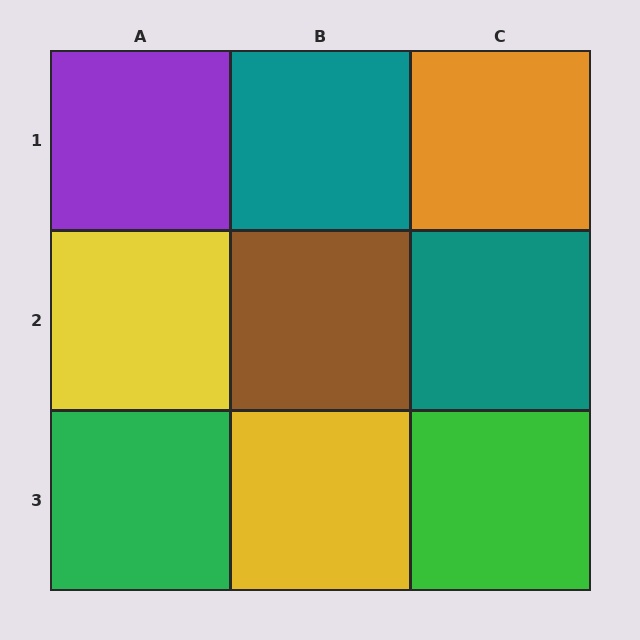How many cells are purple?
1 cell is purple.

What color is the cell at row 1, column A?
Purple.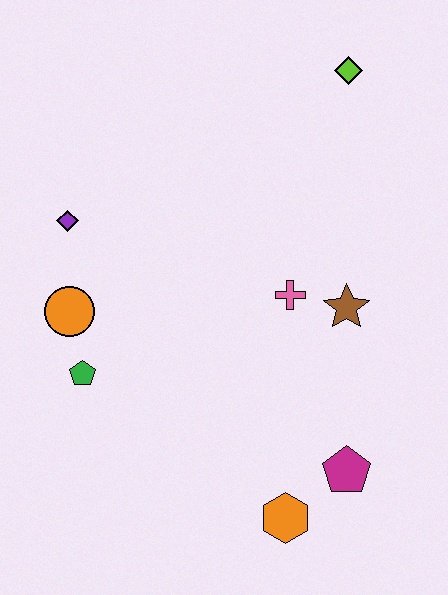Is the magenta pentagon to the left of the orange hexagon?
No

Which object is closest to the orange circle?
The green pentagon is closest to the orange circle.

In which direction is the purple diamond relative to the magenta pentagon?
The purple diamond is to the left of the magenta pentagon.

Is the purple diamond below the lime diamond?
Yes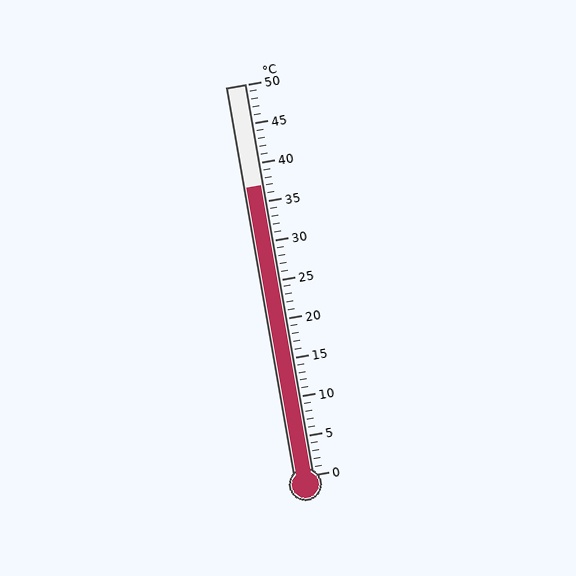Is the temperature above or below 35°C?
The temperature is above 35°C.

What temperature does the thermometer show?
The thermometer shows approximately 37°C.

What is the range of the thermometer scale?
The thermometer scale ranges from 0°C to 50°C.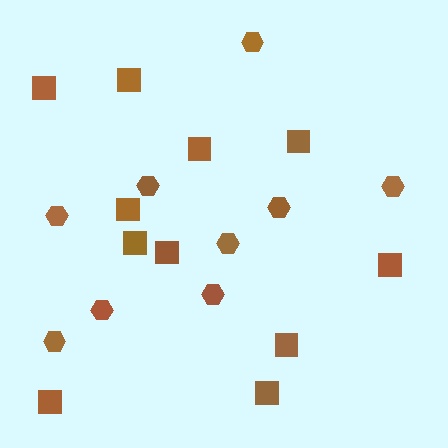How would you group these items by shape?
There are 2 groups: one group of squares (11) and one group of hexagons (9).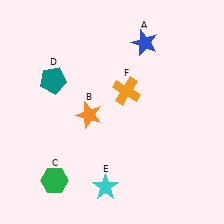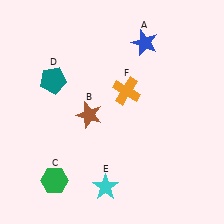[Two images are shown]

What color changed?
The star (B) changed from orange in Image 1 to brown in Image 2.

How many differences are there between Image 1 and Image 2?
There is 1 difference between the two images.